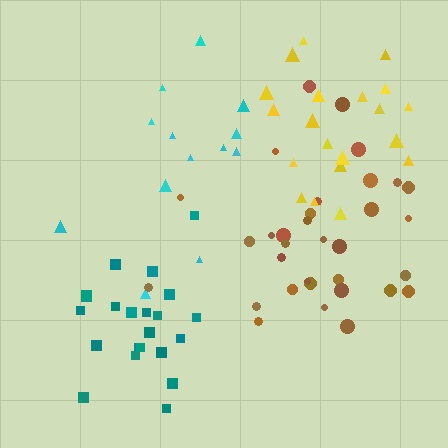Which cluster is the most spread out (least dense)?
Cyan.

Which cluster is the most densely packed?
Teal.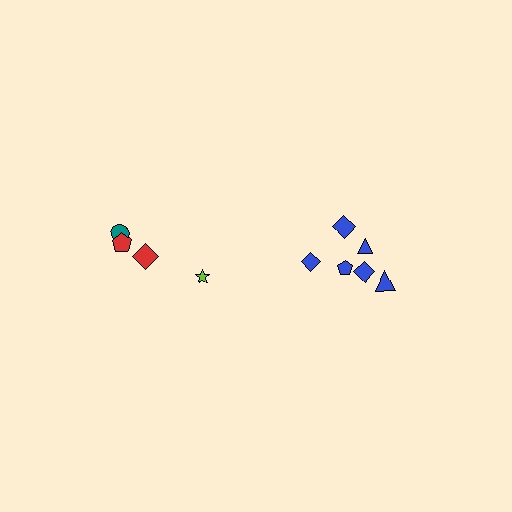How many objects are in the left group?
There are 4 objects.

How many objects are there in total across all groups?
There are 10 objects.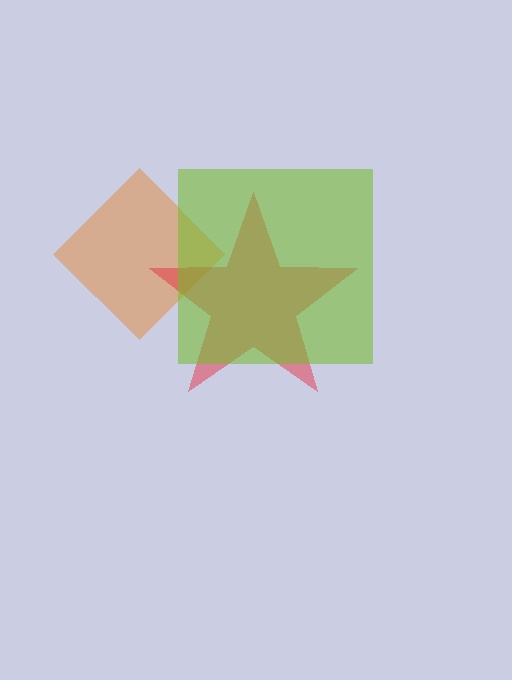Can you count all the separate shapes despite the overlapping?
Yes, there are 3 separate shapes.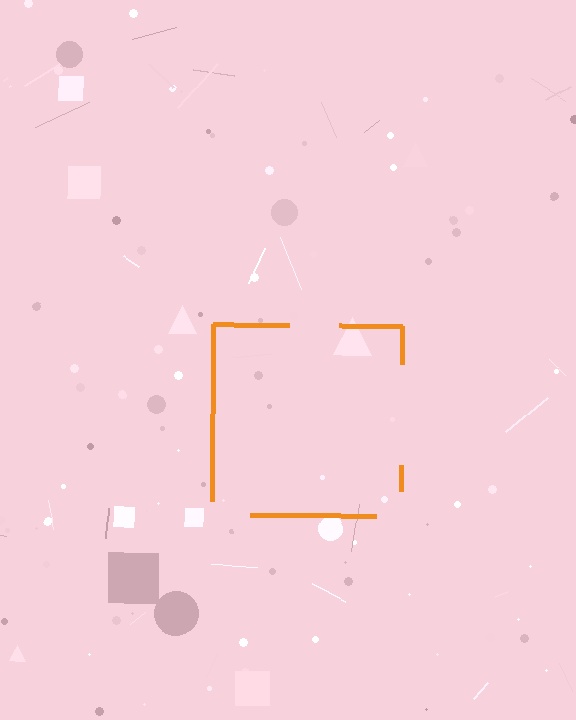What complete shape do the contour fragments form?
The contour fragments form a square.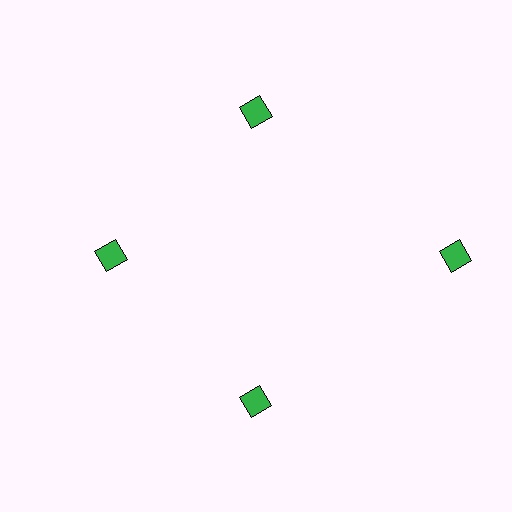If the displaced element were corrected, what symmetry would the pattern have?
It would have 4-fold rotational symmetry — the pattern would map onto itself every 90 degrees.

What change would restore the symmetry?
The symmetry would be restored by moving it inward, back onto the ring so that all 4 diamonds sit at equal angles and equal distance from the center.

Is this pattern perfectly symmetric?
No. The 4 green diamonds are arranged in a ring, but one element near the 3 o'clock position is pushed outward from the center, breaking the 4-fold rotational symmetry.